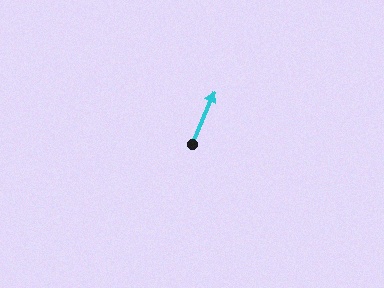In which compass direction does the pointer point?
Northeast.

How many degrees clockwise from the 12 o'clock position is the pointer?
Approximately 23 degrees.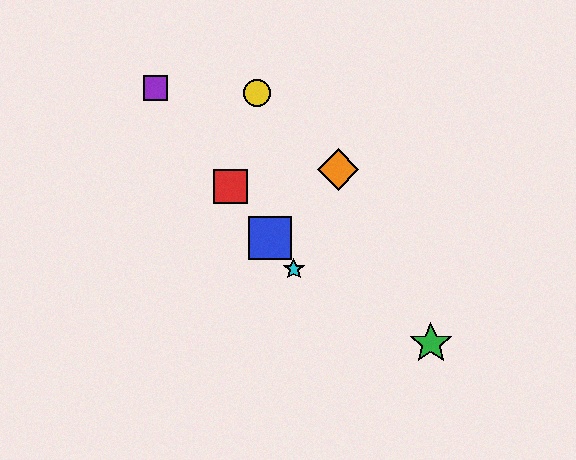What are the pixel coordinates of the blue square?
The blue square is at (270, 238).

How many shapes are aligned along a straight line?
4 shapes (the red square, the blue square, the purple square, the cyan star) are aligned along a straight line.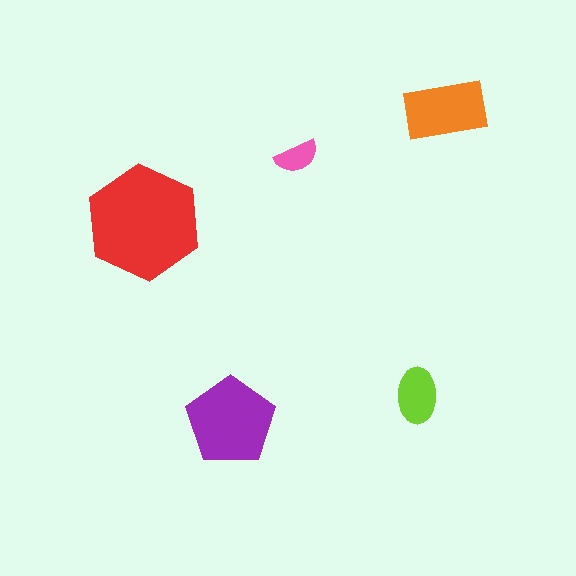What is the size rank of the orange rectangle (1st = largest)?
3rd.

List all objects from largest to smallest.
The red hexagon, the purple pentagon, the orange rectangle, the lime ellipse, the pink semicircle.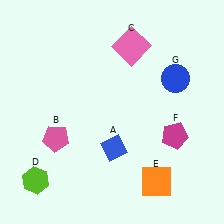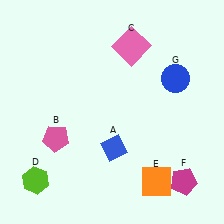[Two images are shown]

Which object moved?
The magenta pentagon (F) moved down.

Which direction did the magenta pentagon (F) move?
The magenta pentagon (F) moved down.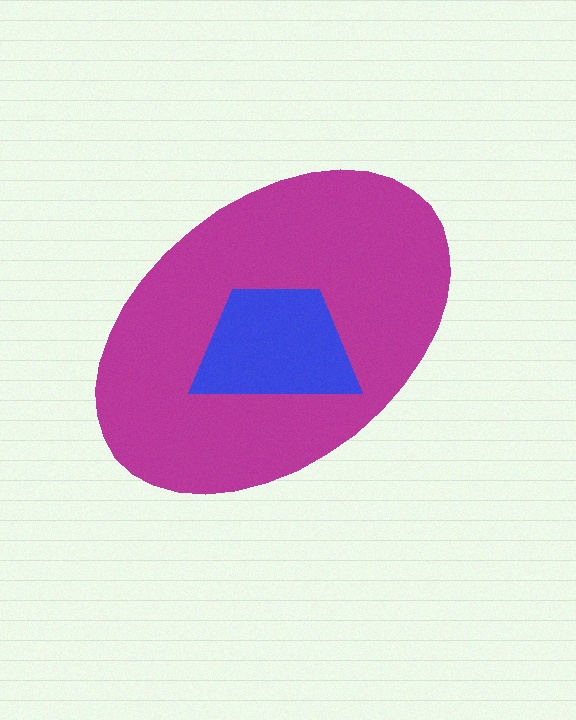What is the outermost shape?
The magenta ellipse.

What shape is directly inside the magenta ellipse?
The blue trapezoid.